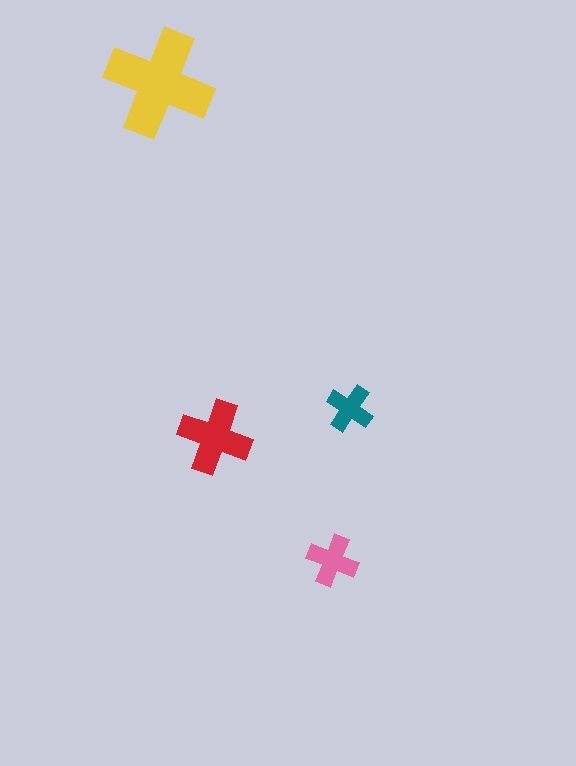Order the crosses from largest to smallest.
the yellow one, the red one, the pink one, the teal one.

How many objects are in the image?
There are 4 objects in the image.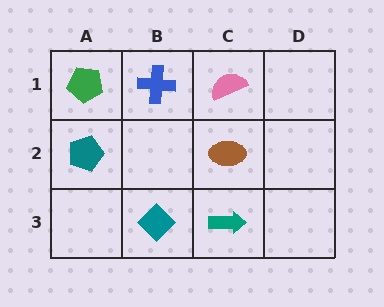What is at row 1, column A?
A green pentagon.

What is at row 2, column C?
A brown ellipse.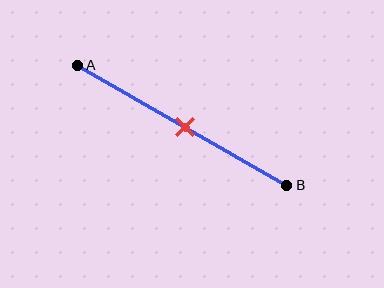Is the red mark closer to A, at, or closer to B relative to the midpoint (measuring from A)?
The red mark is approximately at the midpoint of segment AB.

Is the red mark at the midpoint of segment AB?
Yes, the mark is approximately at the midpoint.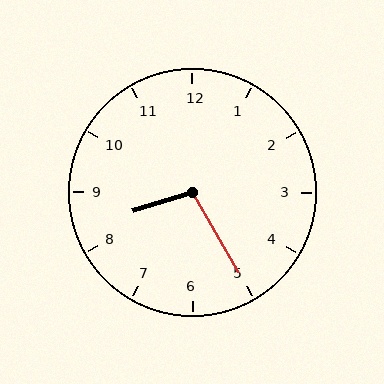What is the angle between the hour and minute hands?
Approximately 102 degrees.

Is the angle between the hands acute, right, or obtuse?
It is obtuse.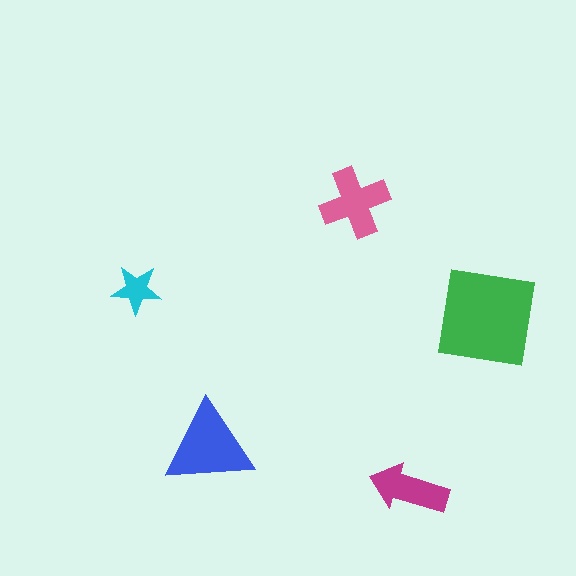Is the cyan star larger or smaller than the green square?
Smaller.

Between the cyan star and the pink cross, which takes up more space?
The pink cross.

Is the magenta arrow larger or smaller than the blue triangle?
Smaller.